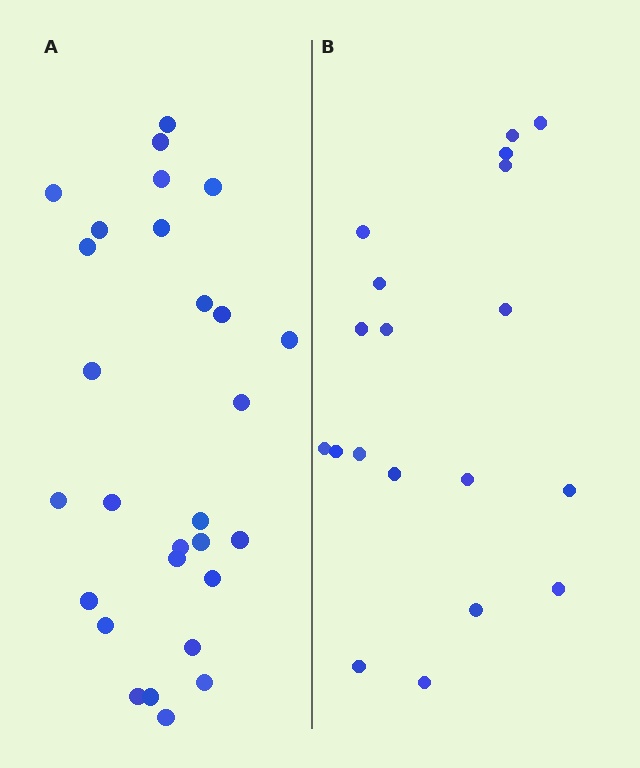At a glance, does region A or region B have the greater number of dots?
Region A (the left region) has more dots.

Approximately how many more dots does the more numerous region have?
Region A has roughly 8 or so more dots than region B.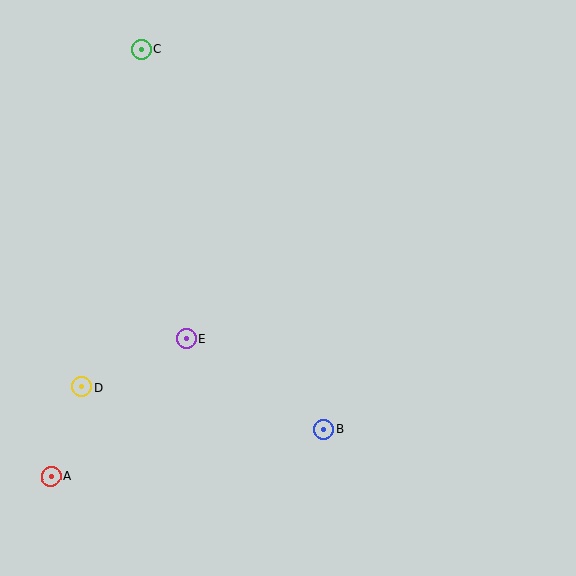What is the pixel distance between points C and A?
The distance between C and A is 437 pixels.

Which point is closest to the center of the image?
Point E at (186, 338) is closest to the center.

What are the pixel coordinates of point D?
Point D is at (82, 387).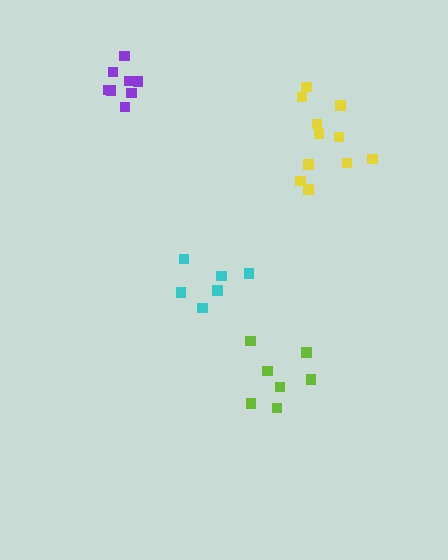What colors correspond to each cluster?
The clusters are colored: lime, cyan, purple, yellow.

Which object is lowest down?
The lime cluster is bottommost.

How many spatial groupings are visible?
There are 4 spatial groupings.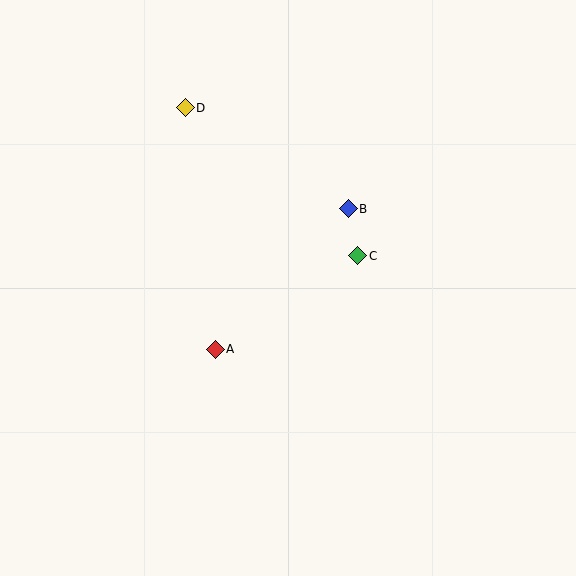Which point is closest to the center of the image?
Point C at (358, 256) is closest to the center.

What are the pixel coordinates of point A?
Point A is at (215, 349).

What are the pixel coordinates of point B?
Point B is at (348, 209).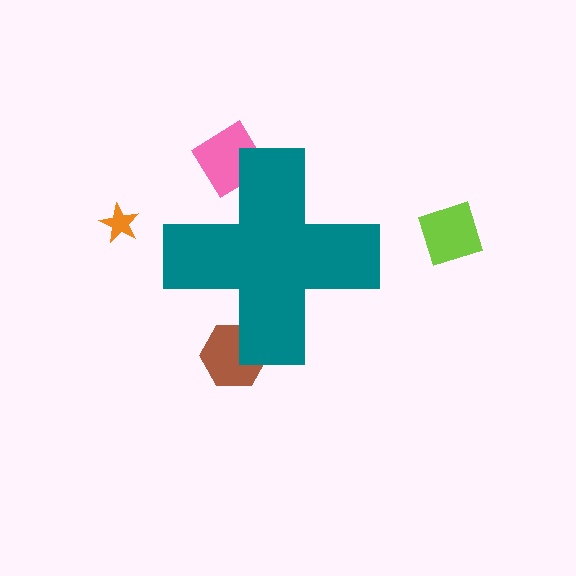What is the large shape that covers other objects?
A teal cross.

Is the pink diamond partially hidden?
Yes, the pink diamond is partially hidden behind the teal cross.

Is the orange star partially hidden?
No, the orange star is fully visible.